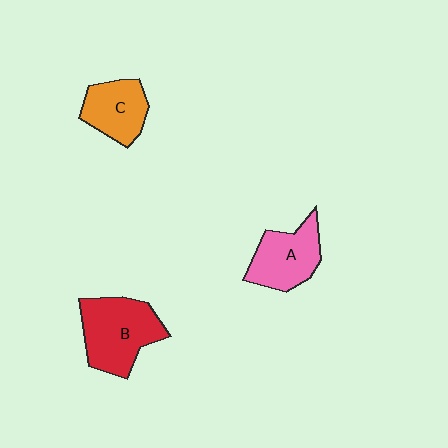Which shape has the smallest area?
Shape C (orange).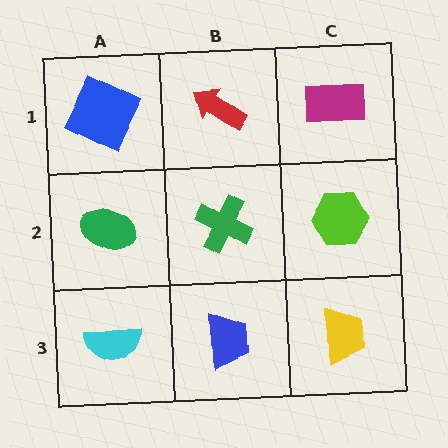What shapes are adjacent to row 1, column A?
A green ellipse (row 2, column A), a red arrow (row 1, column B).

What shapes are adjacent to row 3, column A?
A green ellipse (row 2, column A), a blue trapezoid (row 3, column B).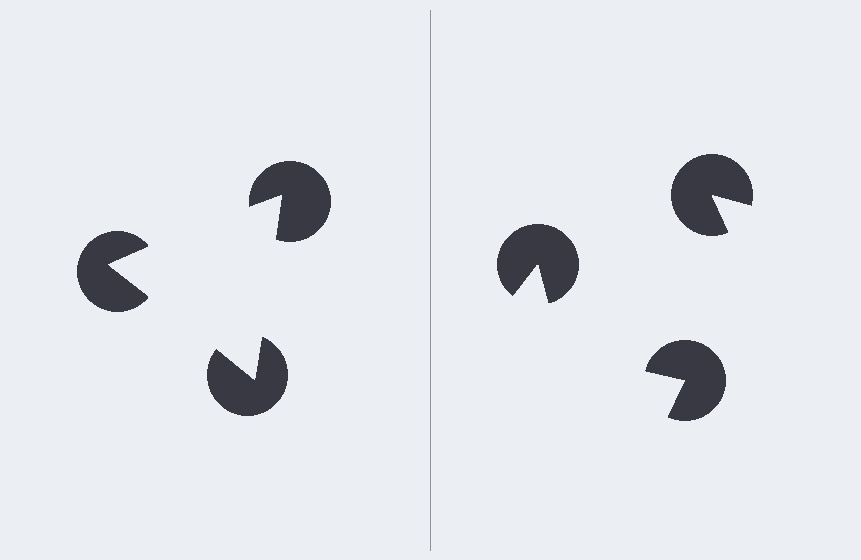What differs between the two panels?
The pac-man discs are positioned identically on both sides; only the wedge orientations differ. On the left they align to a triangle; on the right they are misaligned.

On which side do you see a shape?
An illusory triangle appears on the left side. On the right side the wedge cuts are rotated, so no coherent shape forms.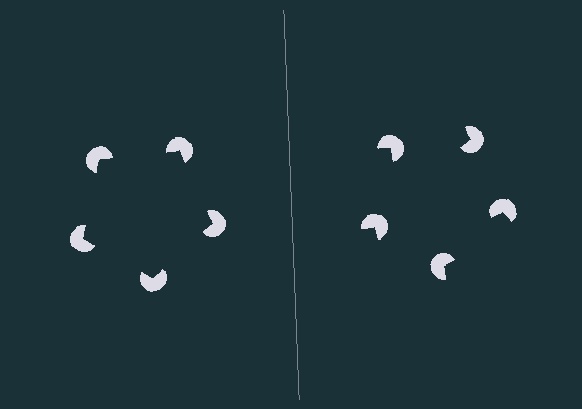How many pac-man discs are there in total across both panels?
10 — 5 on each side.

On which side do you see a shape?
An illusory pentagon appears on the left side. On the right side the wedge cuts are rotated, so no coherent shape forms.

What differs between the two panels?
The pac-man discs are positioned identically on both sides; only the wedge orientations differ. On the left they align to a pentagon; on the right they are misaligned.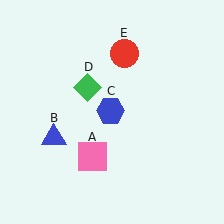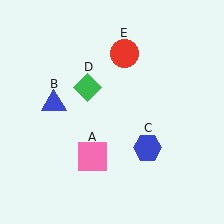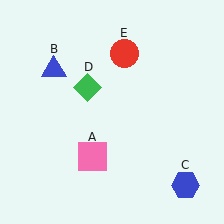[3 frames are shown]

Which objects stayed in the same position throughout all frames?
Pink square (object A) and green diamond (object D) and red circle (object E) remained stationary.